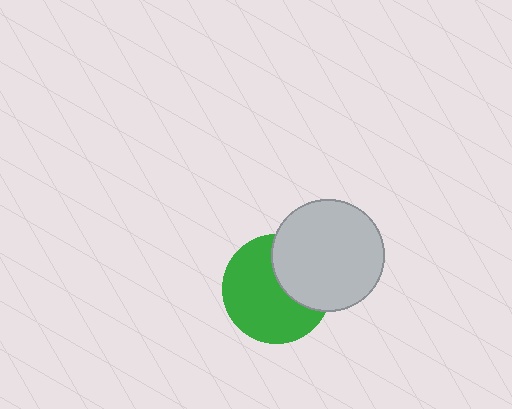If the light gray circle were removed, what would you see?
You would see the complete green circle.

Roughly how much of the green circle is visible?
Most of it is visible (roughly 65%).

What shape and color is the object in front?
The object in front is a light gray circle.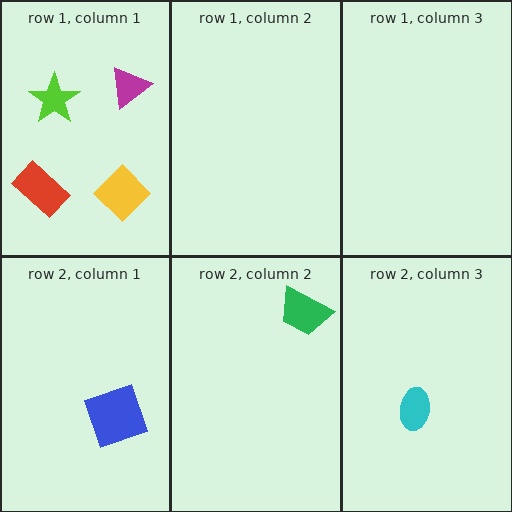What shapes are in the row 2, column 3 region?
The cyan ellipse.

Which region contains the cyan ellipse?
The row 2, column 3 region.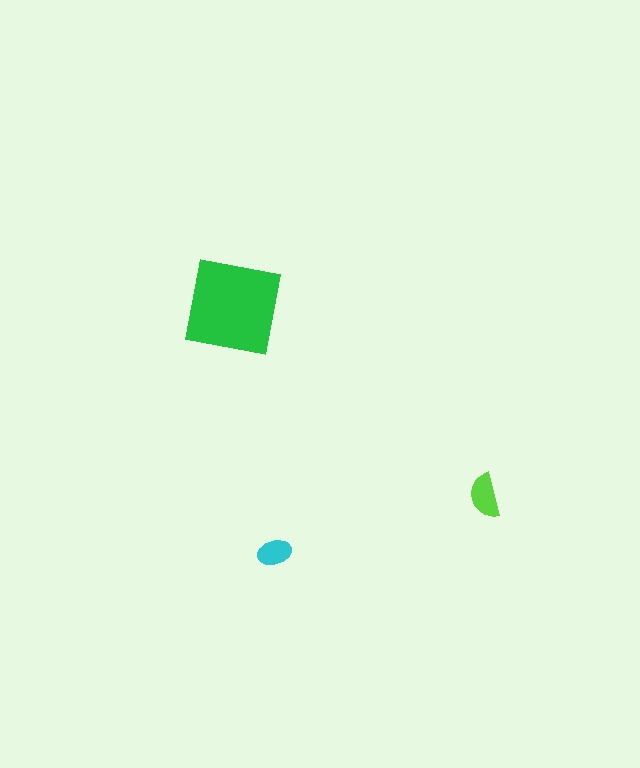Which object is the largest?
The green square.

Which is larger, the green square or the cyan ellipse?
The green square.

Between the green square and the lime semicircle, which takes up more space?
The green square.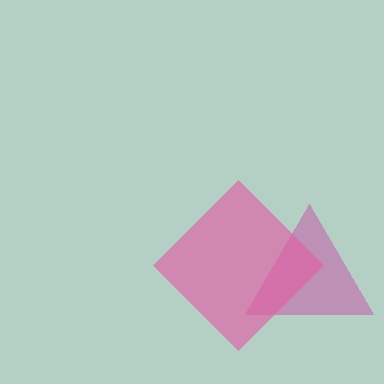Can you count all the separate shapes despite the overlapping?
Yes, there are 2 separate shapes.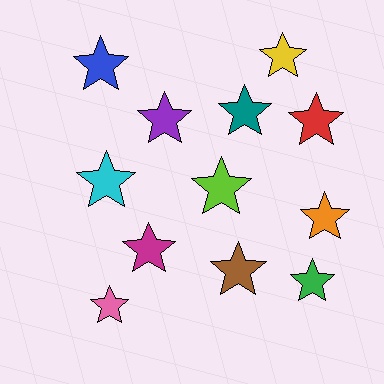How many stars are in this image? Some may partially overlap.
There are 12 stars.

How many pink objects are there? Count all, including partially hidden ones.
There is 1 pink object.